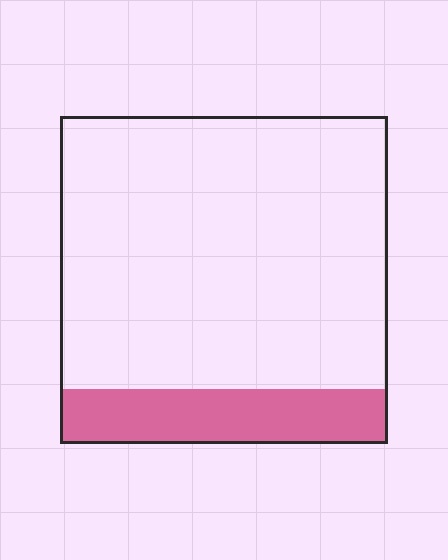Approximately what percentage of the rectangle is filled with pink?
Approximately 15%.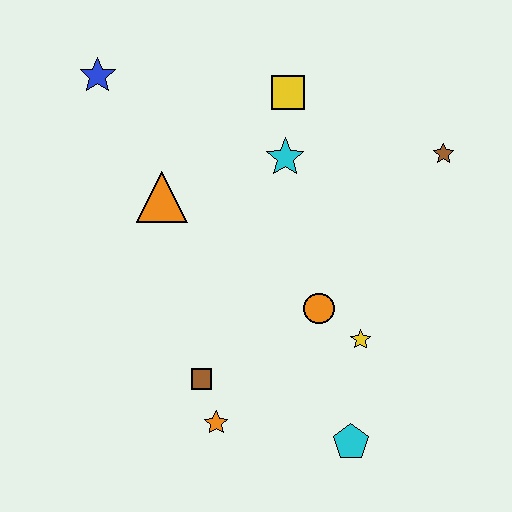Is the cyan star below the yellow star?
No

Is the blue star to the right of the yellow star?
No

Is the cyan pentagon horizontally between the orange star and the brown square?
No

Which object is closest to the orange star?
The brown square is closest to the orange star.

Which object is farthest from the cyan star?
The cyan pentagon is farthest from the cyan star.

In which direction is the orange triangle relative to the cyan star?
The orange triangle is to the left of the cyan star.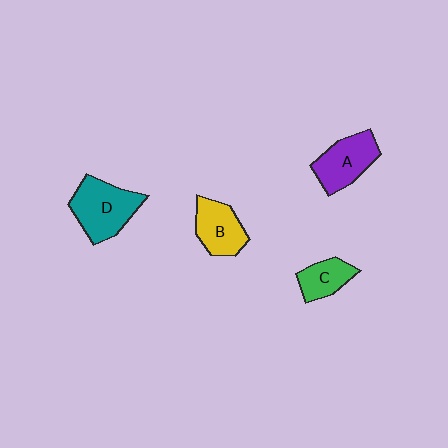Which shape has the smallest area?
Shape C (green).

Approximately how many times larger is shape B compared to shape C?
Approximately 1.3 times.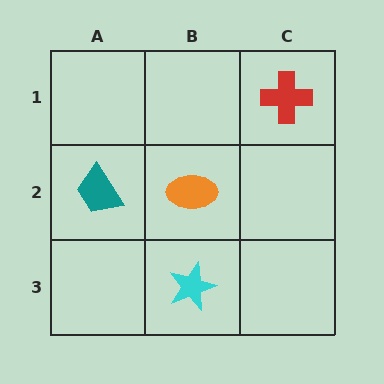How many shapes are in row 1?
1 shape.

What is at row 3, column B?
A cyan star.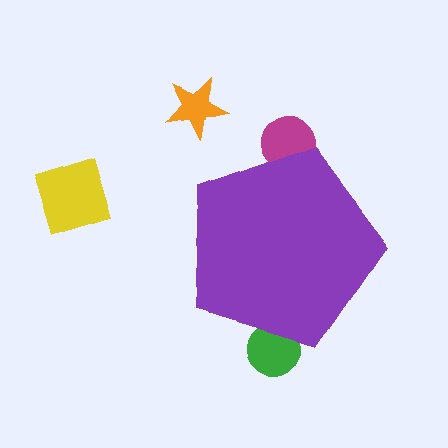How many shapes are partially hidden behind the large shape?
2 shapes are partially hidden.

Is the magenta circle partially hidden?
Yes, the magenta circle is partially hidden behind the purple pentagon.